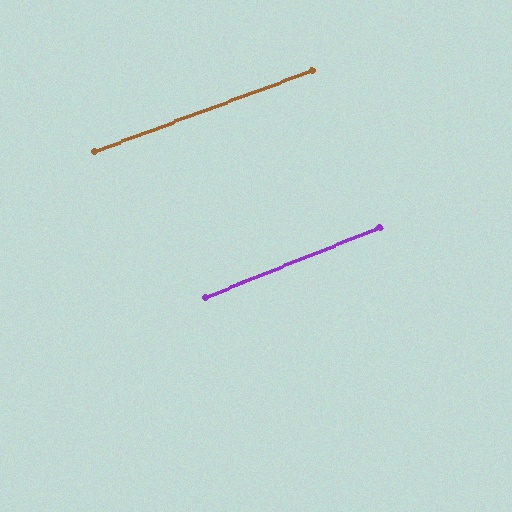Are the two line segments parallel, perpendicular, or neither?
Parallel — their directions differ by only 1.1°.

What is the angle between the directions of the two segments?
Approximately 1 degree.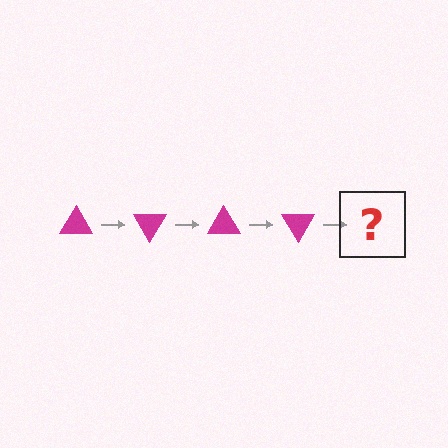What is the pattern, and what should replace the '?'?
The pattern is that the triangle rotates 60 degrees each step. The '?' should be a magenta triangle rotated 240 degrees.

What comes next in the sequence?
The next element should be a magenta triangle rotated 240 degrees.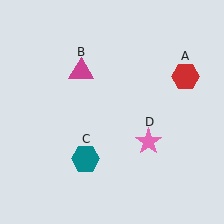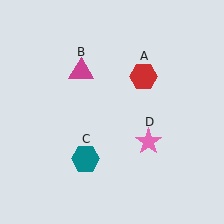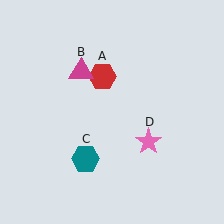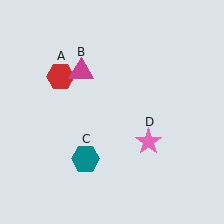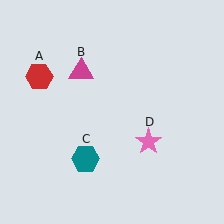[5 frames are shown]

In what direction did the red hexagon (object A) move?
The red hexagon (object A) moved left.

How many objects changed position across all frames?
1 object changed position: red hexagon (object A).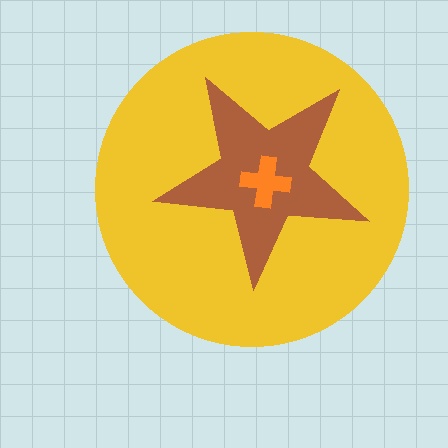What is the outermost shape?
The yellow circle.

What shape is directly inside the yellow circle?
The brown star.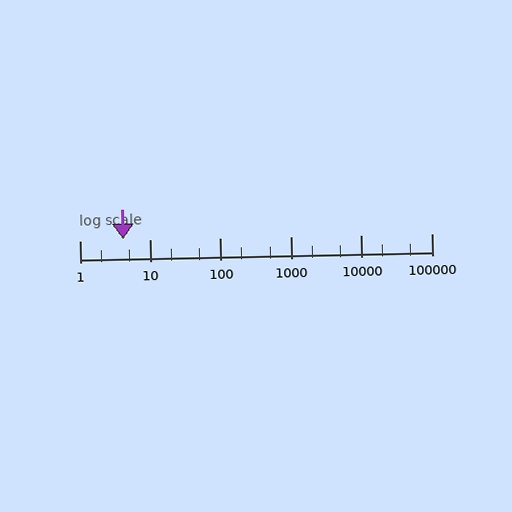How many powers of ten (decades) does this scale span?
The scale spans 5 decades, from 1 to 100000.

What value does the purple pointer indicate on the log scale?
The pointer indicates approximately 4.1.